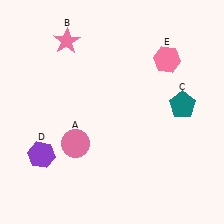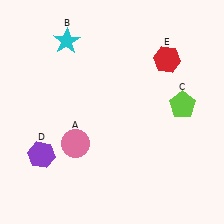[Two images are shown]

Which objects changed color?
B changed from pink to cyan. C changed from teal to lime. E changed from pink to red.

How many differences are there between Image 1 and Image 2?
There are 3 differences between the two images.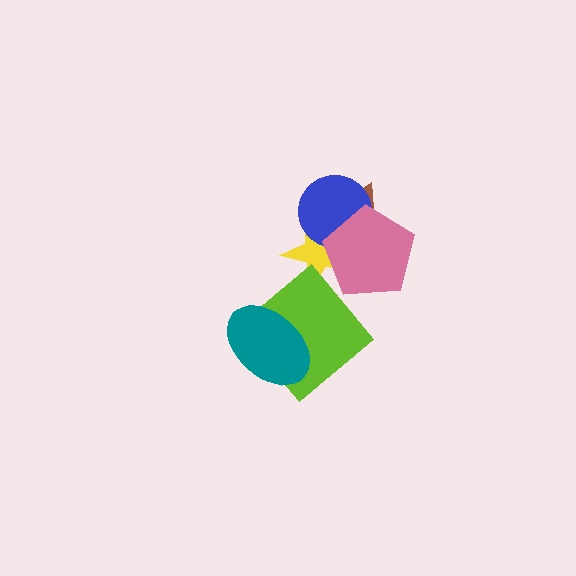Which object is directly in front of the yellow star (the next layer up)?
The blue circle is directly in front of the yellow star.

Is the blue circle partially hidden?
Yes, it is partially covered by another shape.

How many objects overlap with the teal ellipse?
1 object overlaps with the teal ellipse.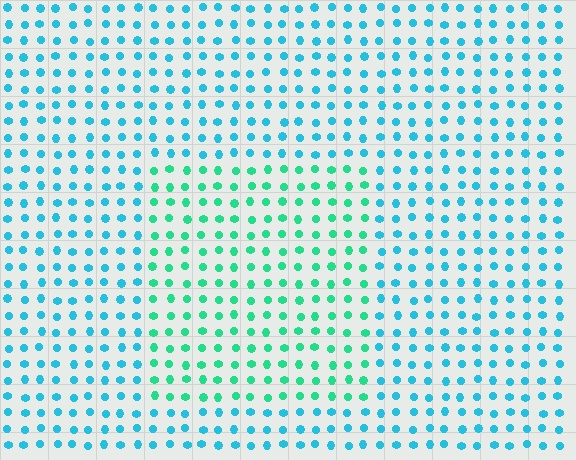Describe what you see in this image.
The image is filled with small cyan elements in a uniform arrangement. A rectangle-shaped region is visible where the elements are tinted to a slightly different hue, forming a subtle color boundary.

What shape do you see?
I see a rectangle.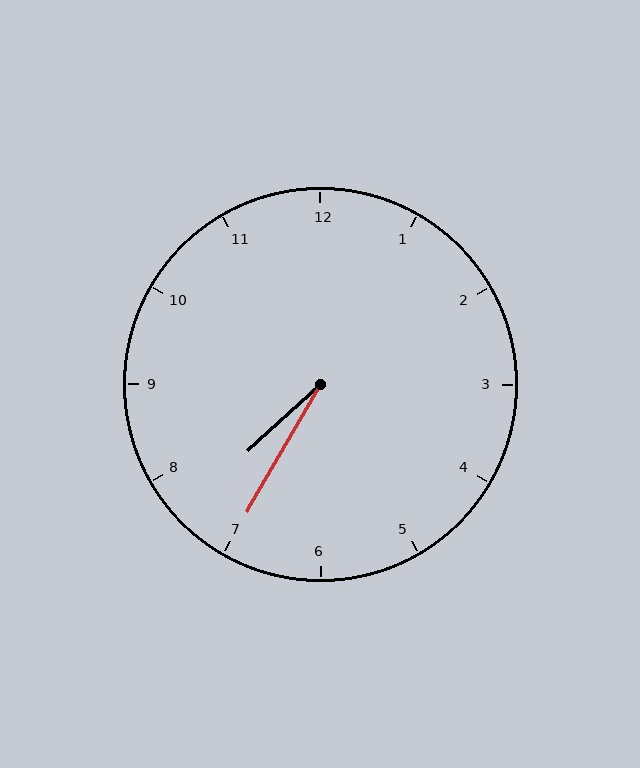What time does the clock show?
7:35.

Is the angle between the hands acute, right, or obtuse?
It is acute.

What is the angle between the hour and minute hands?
Approximately 18 degrees.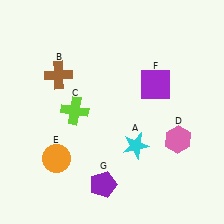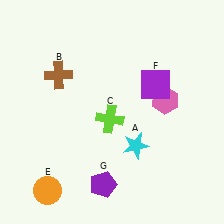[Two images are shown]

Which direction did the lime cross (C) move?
The lime cross (C) moved right.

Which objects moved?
The objects that moved are: the lime cross (C), the pink hexagon (D), the orange circle (E).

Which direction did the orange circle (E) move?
The orange circle (E) moved down.